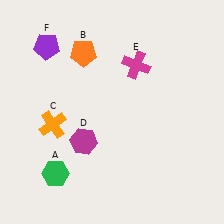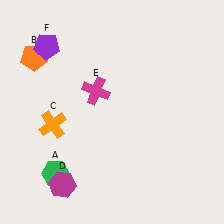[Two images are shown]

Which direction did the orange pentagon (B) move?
The orange pentagon (B) moved left.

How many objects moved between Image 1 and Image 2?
3 objects moved between the two images.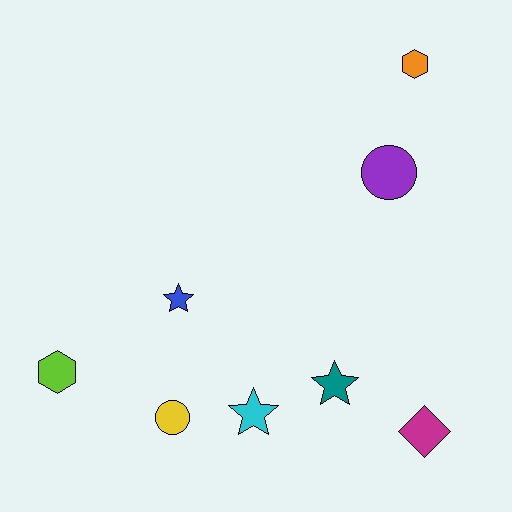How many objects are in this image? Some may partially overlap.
There are 8 objects.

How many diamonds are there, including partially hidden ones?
There is 1 diamond.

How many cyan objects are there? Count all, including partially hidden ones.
There is 1 cyan object.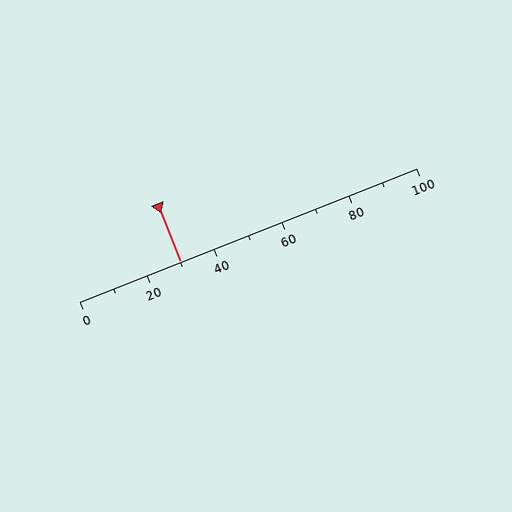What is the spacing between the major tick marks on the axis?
The major ticks are spaced 20 apart.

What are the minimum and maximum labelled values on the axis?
The axis runs from 0 to 100.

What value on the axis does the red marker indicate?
The marker indicates approximately 30.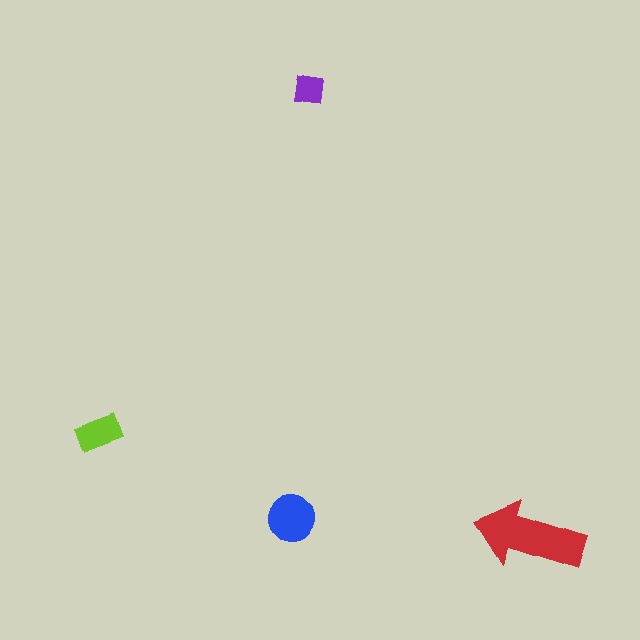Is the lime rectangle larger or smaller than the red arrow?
Smaller.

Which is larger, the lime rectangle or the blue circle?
The blue circle.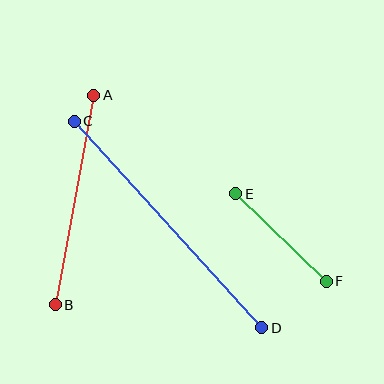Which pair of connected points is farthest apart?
Points C and D are farthest apart.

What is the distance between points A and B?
The distance is approximately 213 pixels.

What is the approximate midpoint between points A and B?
The midpoint is at approximately (74, 200) pixels.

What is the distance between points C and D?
The distance is approximately 279 pixels.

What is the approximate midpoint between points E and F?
The midpoint is at approximately (281, 238) pixels.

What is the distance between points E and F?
The distance is approximately 126 pixels.